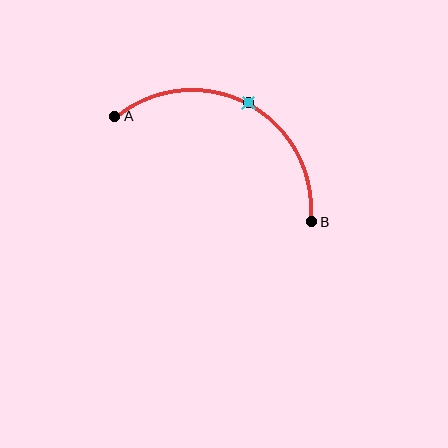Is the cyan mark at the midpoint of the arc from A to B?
Yes. The cyan mark lies on the arc at equal arc-length from both A and B — it is the arc midpoint.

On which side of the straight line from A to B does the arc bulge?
The arc bulges above the straight line connecting A and B.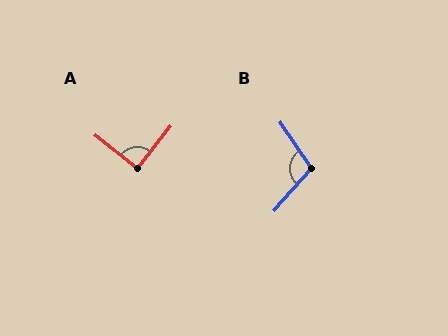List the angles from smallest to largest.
A (90°), B (104°).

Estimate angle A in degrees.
Approximately 90 degrees.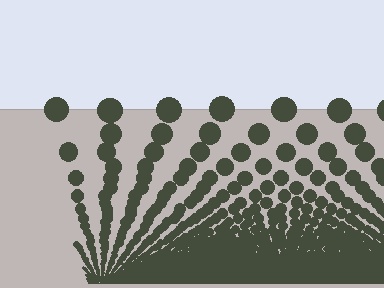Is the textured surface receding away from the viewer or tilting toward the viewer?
The surface appears to tilt toward the viewer. Texture elements get larger and sparser toward the top.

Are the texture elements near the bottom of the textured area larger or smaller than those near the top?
Smaller. The gradient is inverted — elements near the bottom are smaller and denser.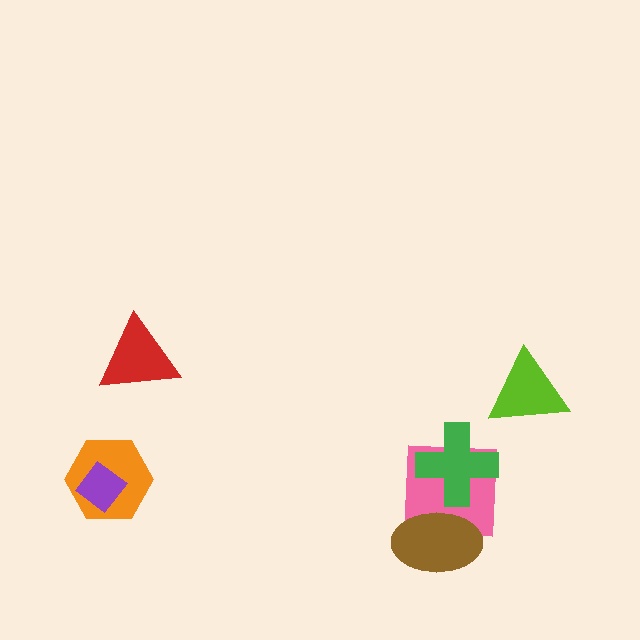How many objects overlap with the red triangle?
0 objects overlap with the red triangle.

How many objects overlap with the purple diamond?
1 object overlaps with the purple diamond.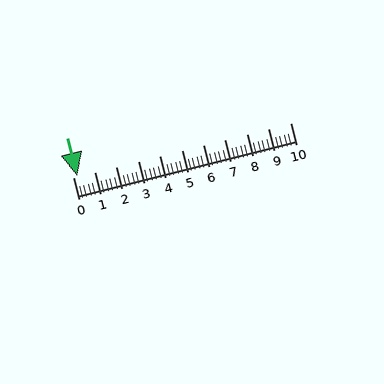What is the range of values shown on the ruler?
The ruler shows values from 0 to 10.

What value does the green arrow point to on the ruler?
The green arrow points to approximately 0.2.